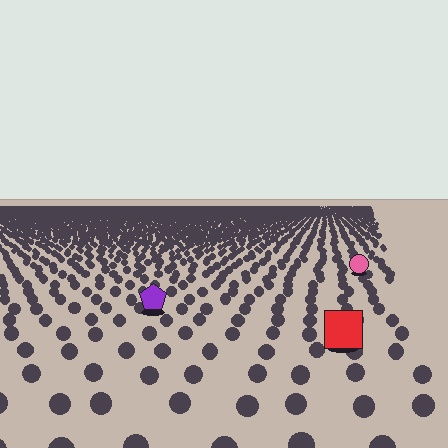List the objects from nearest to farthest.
From nearest to farthest: the red square, the purple pentagon, the pink circle.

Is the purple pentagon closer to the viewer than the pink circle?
Yes. The purple pentagon is closer — you can tell from the texture gradient: the ground texture is coarser near it.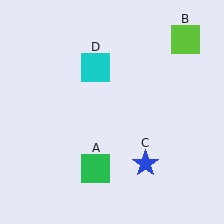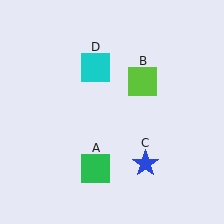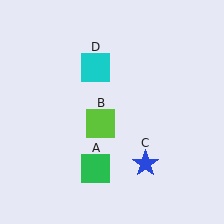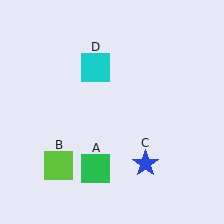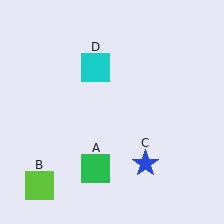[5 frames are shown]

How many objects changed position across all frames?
1 object changed position: lime square (object B).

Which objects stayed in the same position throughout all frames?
Green square (object A) and blue star (object C) and cyan square (object D) remained stationary.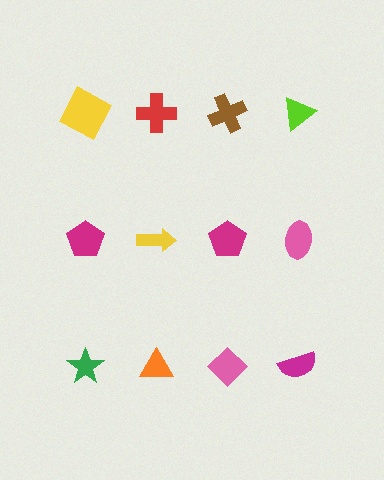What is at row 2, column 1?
A magenta pentagon.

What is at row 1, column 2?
A red cross.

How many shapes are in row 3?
4 shapes.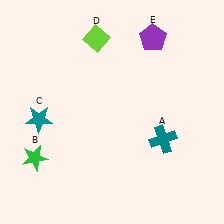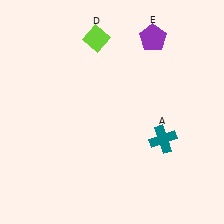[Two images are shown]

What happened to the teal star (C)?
The teal star (C) was removed in Image 2. It was in the bottom-left area of Image 1.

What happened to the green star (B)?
The green star (B) was removed in Image 2. It was in the bottom-left area of Image 1.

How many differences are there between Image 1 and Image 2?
There are 2 differences between the two images.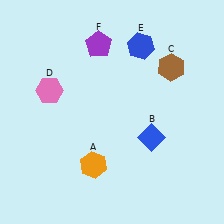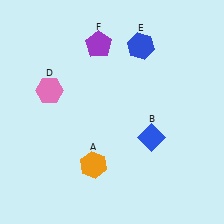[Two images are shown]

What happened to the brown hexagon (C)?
The brown hexagon (C) was removed in Image 2. It was in the top-right area of Image 1.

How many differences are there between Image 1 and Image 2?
There is 1 difference between the two images.